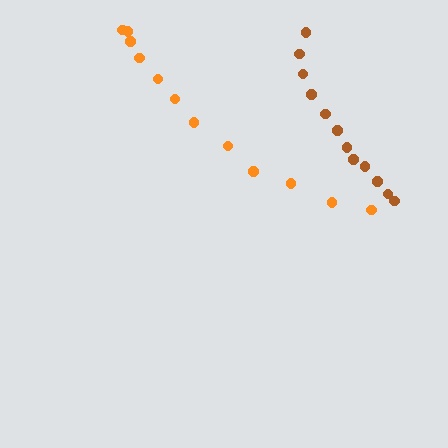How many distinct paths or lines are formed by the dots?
There are 2 distinct paths.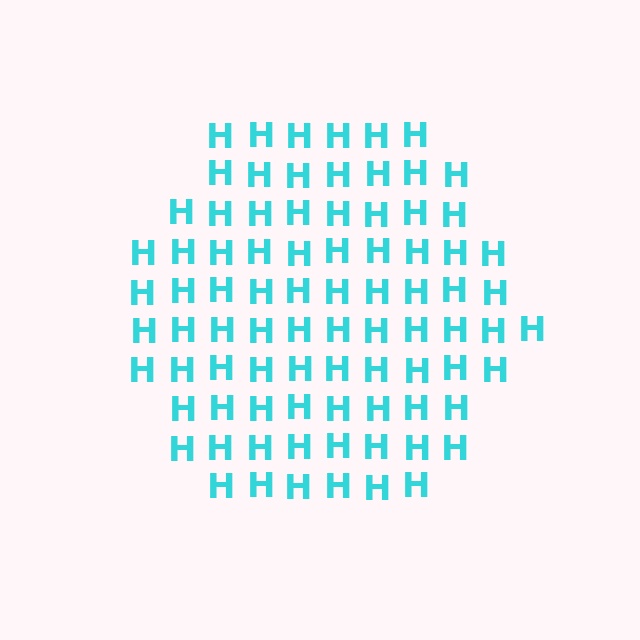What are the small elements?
The small elements are letter H's.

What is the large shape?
The large shape is a hexagon.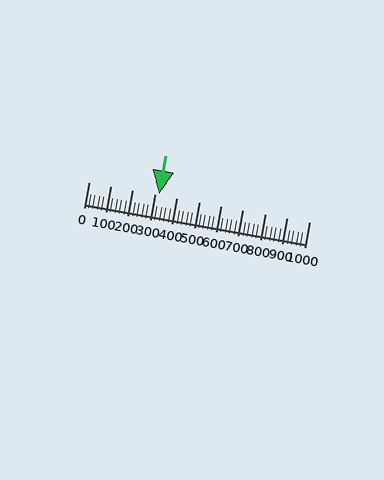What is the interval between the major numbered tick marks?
The major tick marks are spaced 100 units apart.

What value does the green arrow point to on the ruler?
The green arrow points to approximately 320.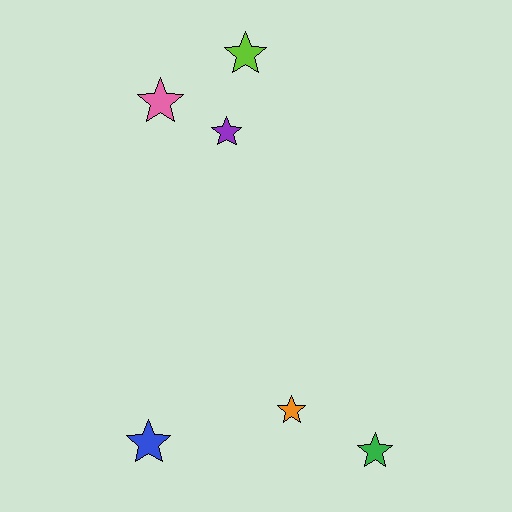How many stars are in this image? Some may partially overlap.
There are 6 stars.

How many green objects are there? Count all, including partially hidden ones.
There is 1 green object.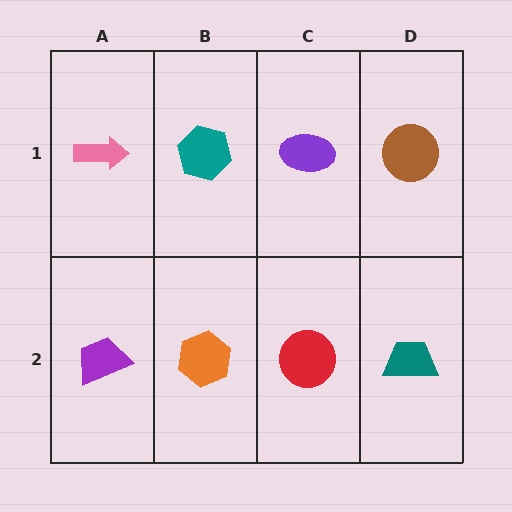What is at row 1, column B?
A teal hexagon.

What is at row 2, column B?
An orange hexagon.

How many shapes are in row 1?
4 shapes.